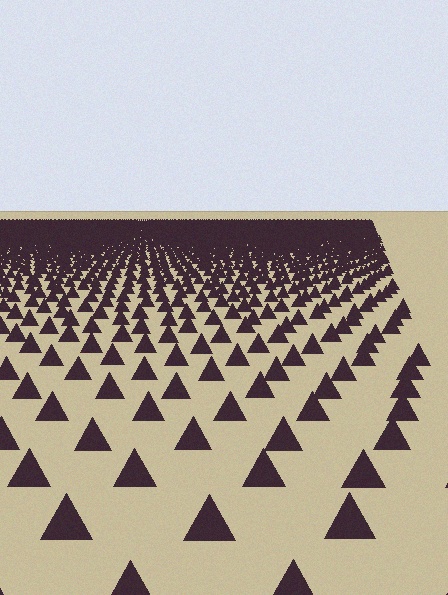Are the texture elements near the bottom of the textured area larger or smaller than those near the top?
Larger. Near the bottom, elements are closer to the viewer and appear at a bigger on-screen size.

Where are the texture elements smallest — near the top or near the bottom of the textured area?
Near the top.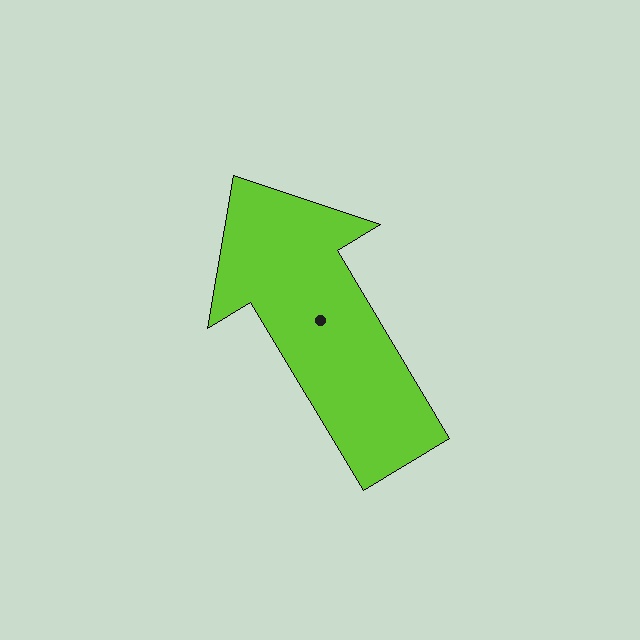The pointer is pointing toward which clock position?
Roughly 11 o'clock.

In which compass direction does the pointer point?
Northwest.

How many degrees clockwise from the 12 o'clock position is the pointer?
Approximately 329 degrees.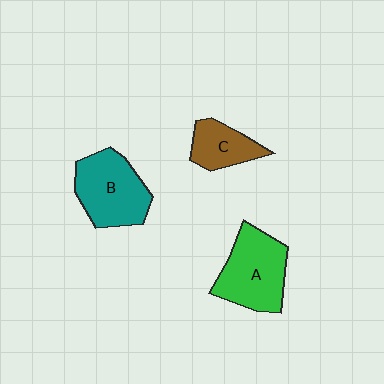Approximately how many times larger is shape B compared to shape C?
Approximately 1.8 times.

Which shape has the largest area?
Shape A (green).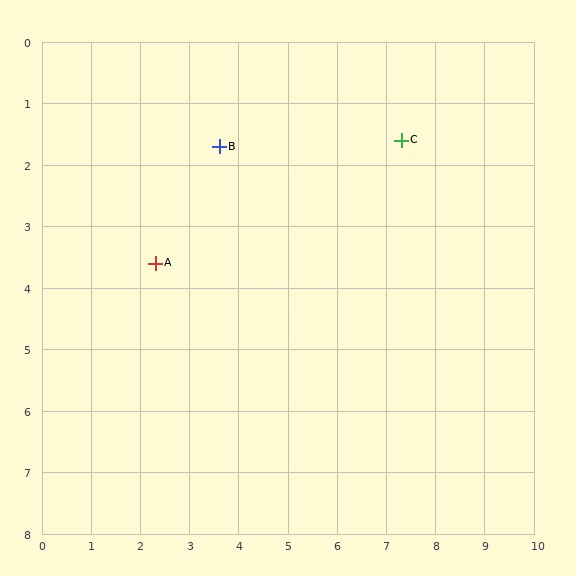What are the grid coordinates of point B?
Point B is at approximately (3.6, 1.7).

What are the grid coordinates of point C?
Point C is at approximately (7.3, 1.6).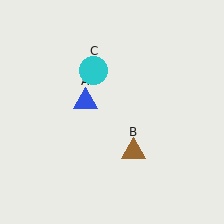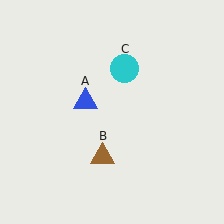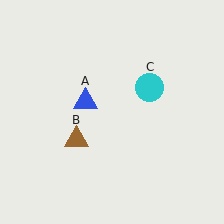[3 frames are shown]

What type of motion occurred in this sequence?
The brown triangle (object B), cyan circle (object C) rotated clockwise around the center of the scene.